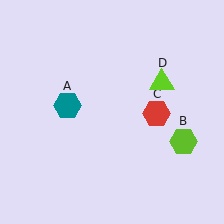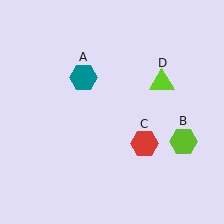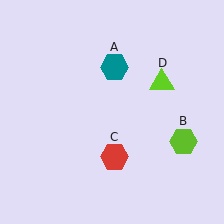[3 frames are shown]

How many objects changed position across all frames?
2 objects changed position: teal hexagon (object A), red hexagon (object C).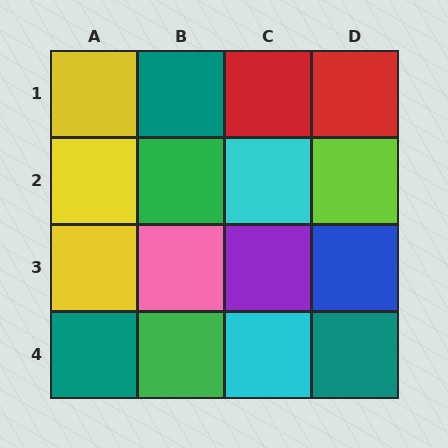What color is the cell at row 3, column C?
Purple.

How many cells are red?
2 cells are red.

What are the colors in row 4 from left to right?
Teal, green, cyan, teal.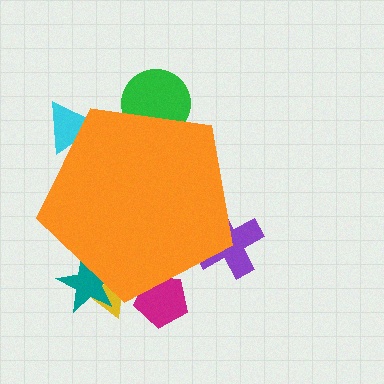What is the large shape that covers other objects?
An orange pentagon.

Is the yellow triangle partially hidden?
Yes, the yellow triangle is partially hidden behind the orange pentagon.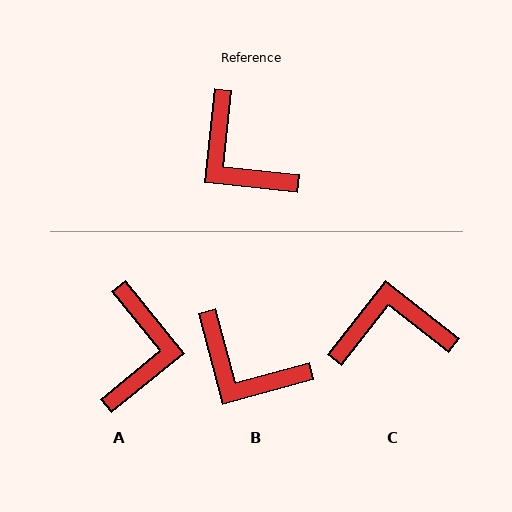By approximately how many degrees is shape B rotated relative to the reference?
Approximately 21 degrees counter-clockwise.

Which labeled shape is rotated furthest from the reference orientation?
A, about 135 degrees away.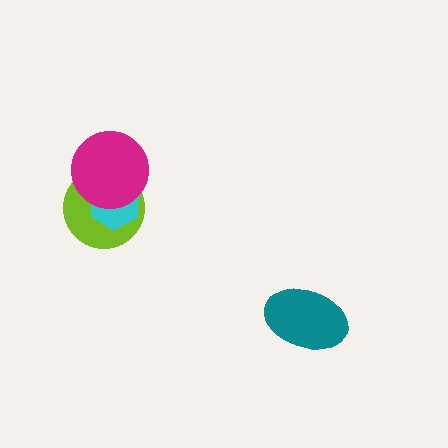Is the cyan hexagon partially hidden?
Yes, it is partially covered by another shape.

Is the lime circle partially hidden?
Yes, it is partially covered by another shape.